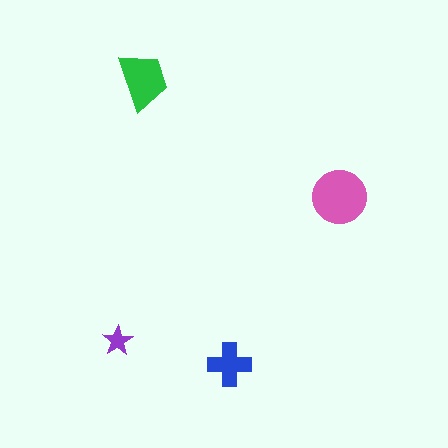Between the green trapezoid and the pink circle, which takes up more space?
The pink circle.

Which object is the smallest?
The purple star.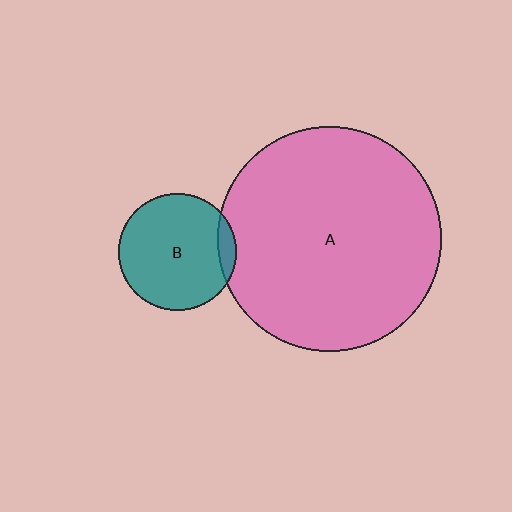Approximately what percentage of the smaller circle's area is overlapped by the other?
Approximately 10%.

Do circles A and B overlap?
Yes.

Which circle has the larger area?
Circle A (pink).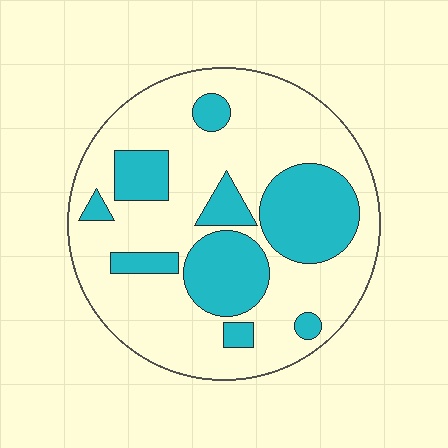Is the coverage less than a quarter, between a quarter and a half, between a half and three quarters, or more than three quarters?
Between a quarter and a half.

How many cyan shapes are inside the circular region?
9.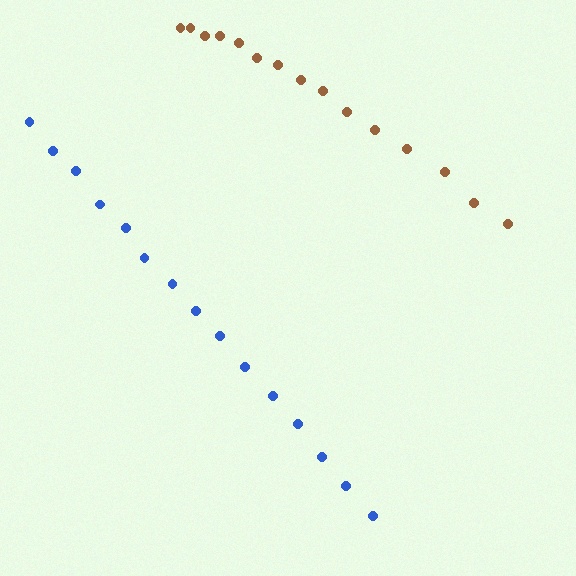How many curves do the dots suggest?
There are 2 distinct paths.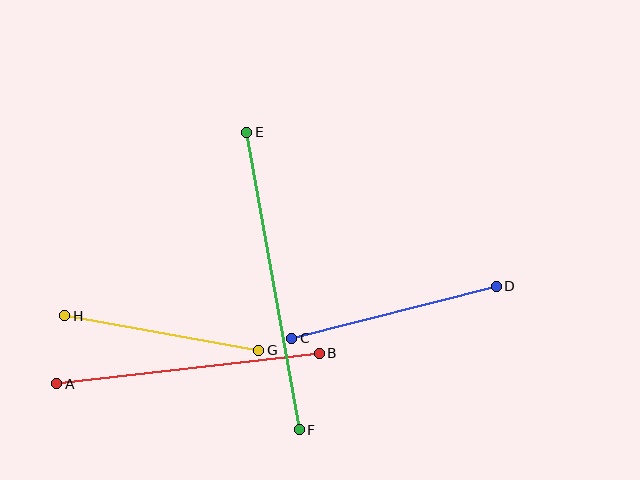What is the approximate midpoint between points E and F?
The midpoint is at approximately (273, 281) pixels.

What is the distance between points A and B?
The distance is approximately 264 pixels.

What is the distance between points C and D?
The distance is approximately 211 pixels.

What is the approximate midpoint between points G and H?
The midpoint is at approximately (162, 333) pixels.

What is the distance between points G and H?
The distance is approximately 197 pixels.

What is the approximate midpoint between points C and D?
The midpoint is at approximately (394, 312) pixels.